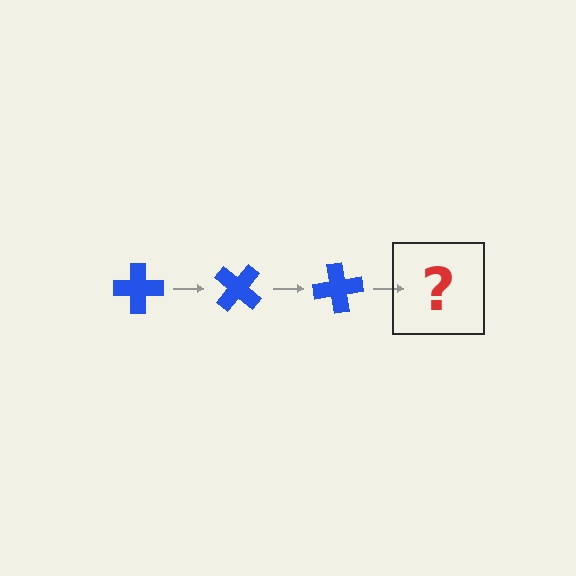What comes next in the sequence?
The next element should be a blue cross rotated 120 degrees.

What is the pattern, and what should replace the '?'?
The pattern is that the cross rotates 40 degrees each step. The '?' should be a blue cross rotated 120 degrees.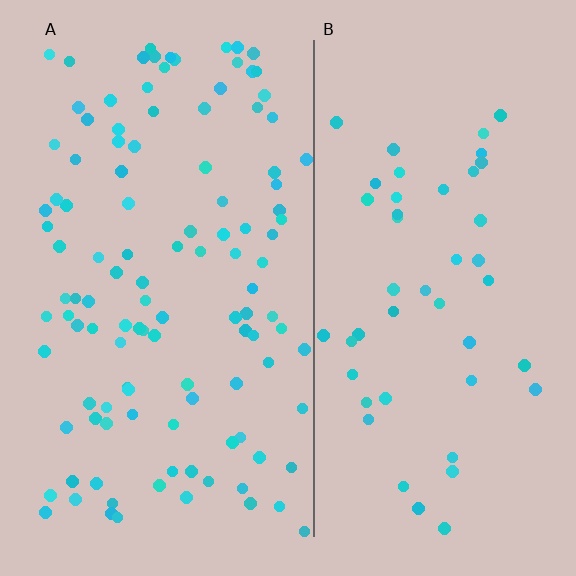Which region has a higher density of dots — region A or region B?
A (the left).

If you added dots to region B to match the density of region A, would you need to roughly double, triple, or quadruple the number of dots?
Approximately double.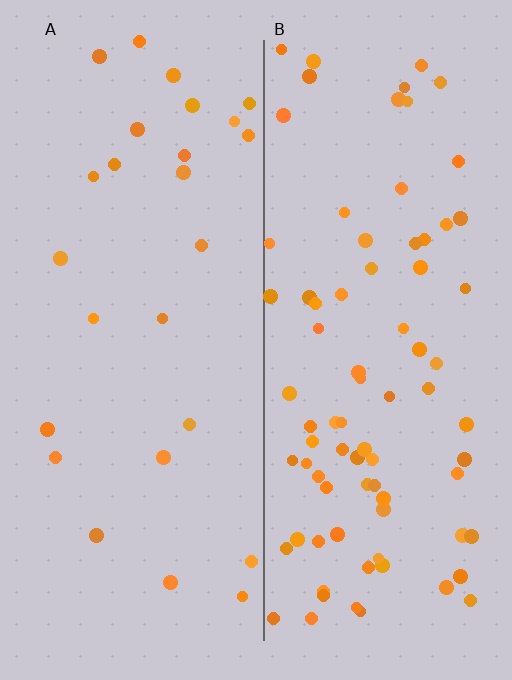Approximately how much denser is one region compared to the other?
Approximately 3.2× — region B over region A.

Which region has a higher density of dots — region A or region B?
B (the right).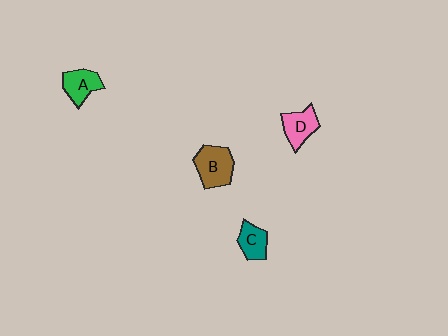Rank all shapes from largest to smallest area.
From largest to smallest: B (brown), D (pink), A (green), C (teal).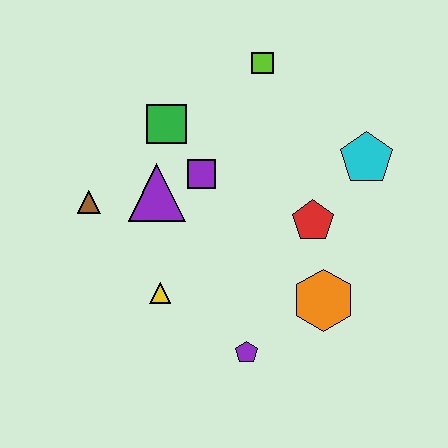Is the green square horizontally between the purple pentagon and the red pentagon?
No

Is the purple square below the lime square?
Yes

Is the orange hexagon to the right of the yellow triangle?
Yes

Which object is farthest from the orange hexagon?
The brown triangle is farthest from the orange hexagon.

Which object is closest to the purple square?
The purple triangle is closest to the purple square.